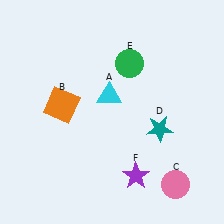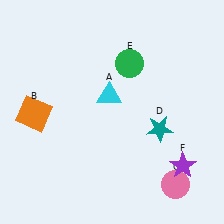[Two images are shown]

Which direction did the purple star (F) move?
The purple star (F) moved right.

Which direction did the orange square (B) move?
The orange square (B) moved left.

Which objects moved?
The objects that moved are: the orange square (B), the purple star (F).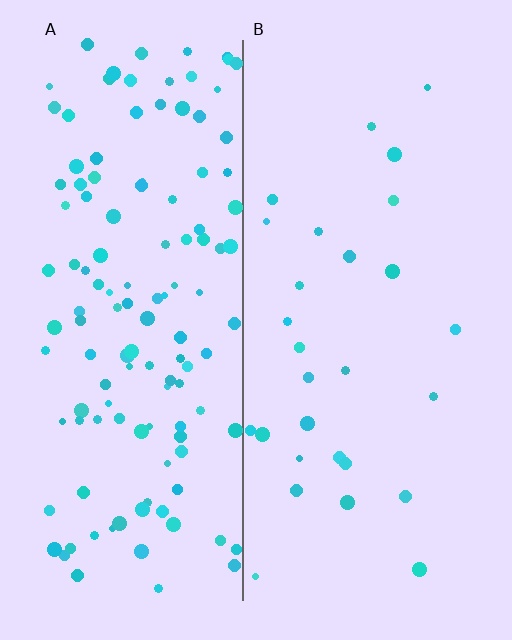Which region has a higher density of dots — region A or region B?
A (the left).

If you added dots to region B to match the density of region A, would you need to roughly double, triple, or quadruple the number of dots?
Approximately quadruple.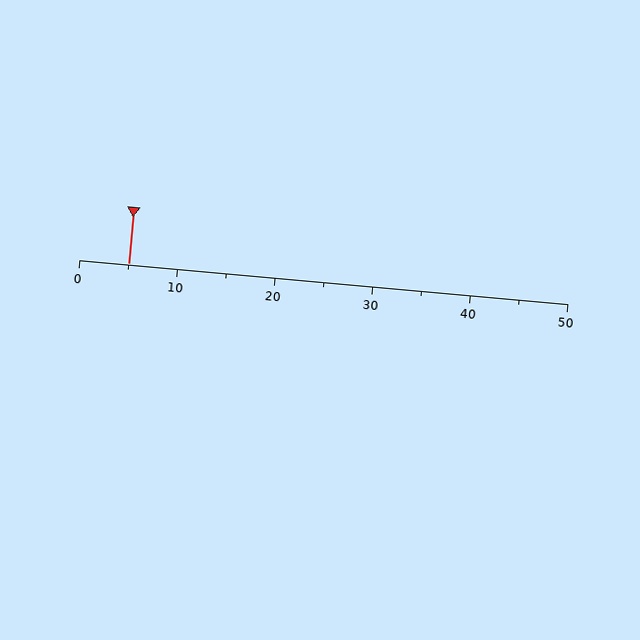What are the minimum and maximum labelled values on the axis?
The axis runs from 0 to 50.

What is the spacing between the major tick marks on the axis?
The major ticks are spaced 10 apart.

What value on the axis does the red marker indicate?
The marker indicates approximately 5.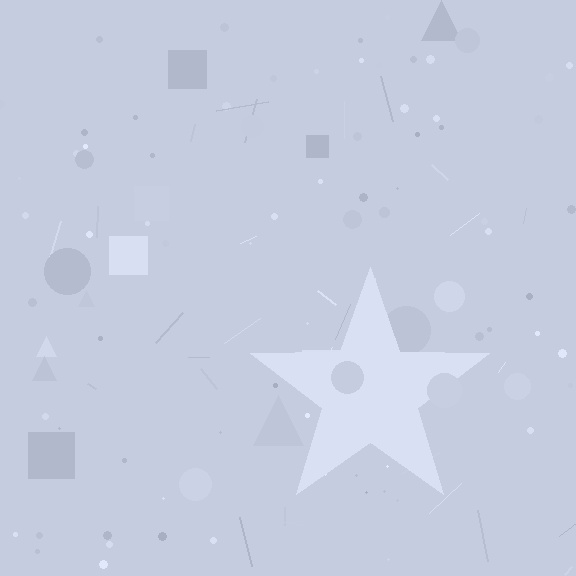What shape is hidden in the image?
A star is hidden in the image.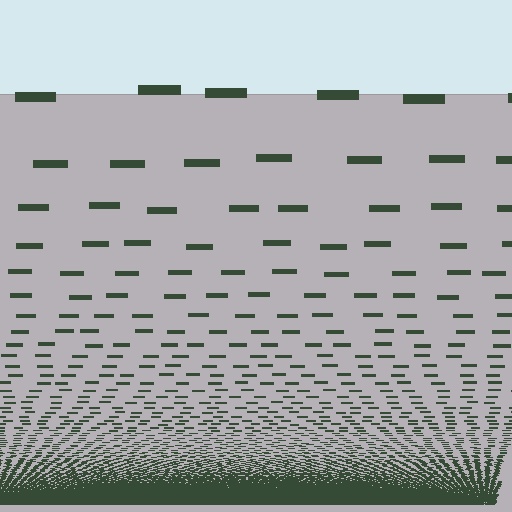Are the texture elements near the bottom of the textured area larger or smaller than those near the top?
Smaller. The gradient is inverted — elements near the bottom are smaller and denser.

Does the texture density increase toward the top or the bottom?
Density increases toward the bottom.